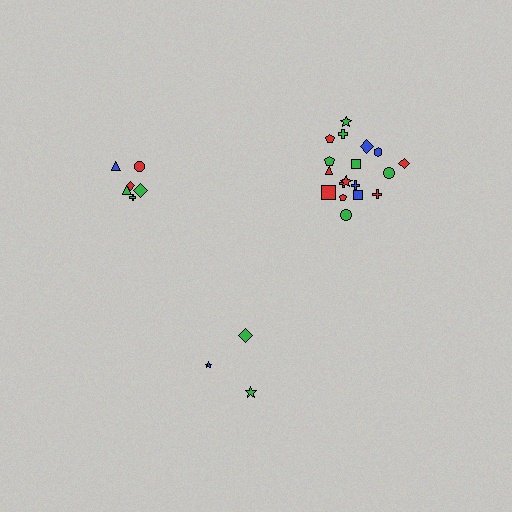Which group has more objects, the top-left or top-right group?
The top-right group.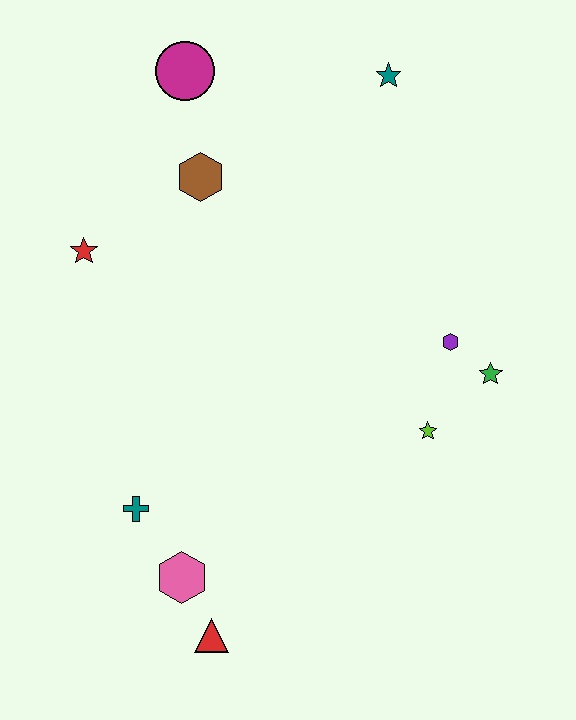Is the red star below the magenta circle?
Yes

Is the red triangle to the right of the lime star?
No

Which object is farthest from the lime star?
The magenta circle is farthest from the lime star.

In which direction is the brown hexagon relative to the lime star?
The brown hexagon is above the lime star.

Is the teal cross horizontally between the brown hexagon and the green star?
No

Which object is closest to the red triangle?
The pink hexagon is closest to the red triangle.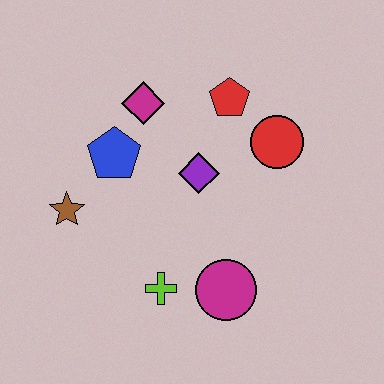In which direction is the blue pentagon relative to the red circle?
The blue pentagon is to the left of the red circle.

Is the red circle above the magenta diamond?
No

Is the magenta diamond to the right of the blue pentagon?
Yes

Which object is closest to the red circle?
The red pentagon is closest to the red circle.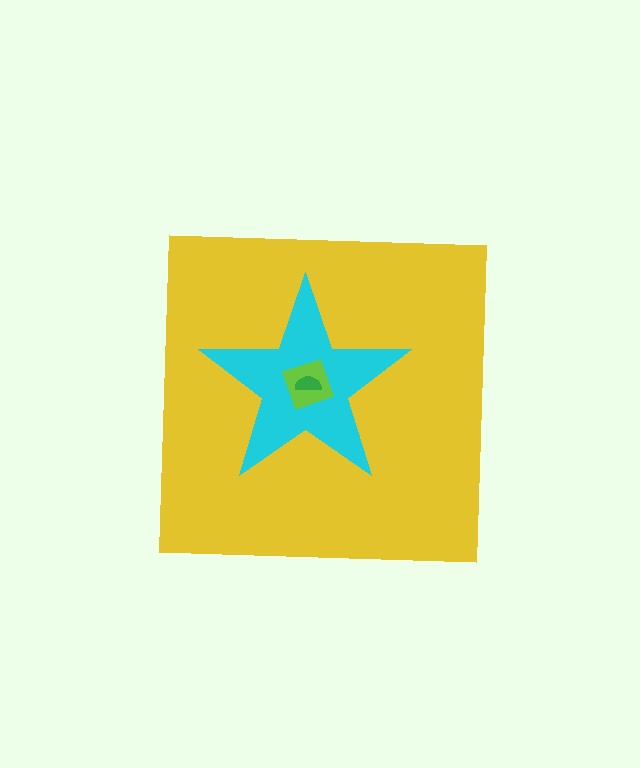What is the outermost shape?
The yellow square.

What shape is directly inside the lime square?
The green semicircle.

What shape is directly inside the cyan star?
The lime square.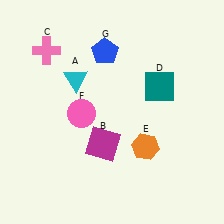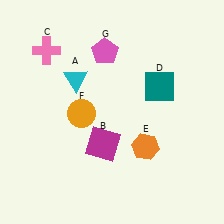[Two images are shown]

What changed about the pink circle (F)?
In Image 1, F is pink. In Image 2, it changed to orange.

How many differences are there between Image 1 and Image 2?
There are 2 differences between the two images.